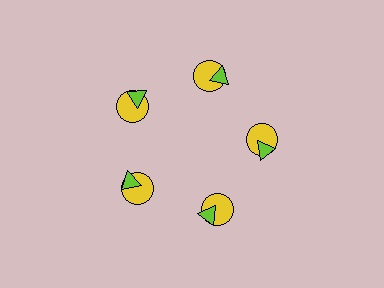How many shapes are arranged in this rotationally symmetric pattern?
There are 10 shapes, arranged in 5 groups of 2.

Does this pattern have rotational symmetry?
Yes, this pattern has 5-fold rotational symmetry. It looks the same after rotating 72 degrees around the center.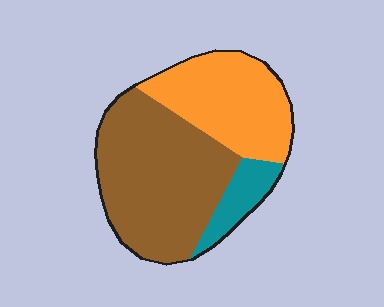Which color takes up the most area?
Brown, at roughly 55%.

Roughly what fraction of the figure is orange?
Orange covers about 35% of the figure.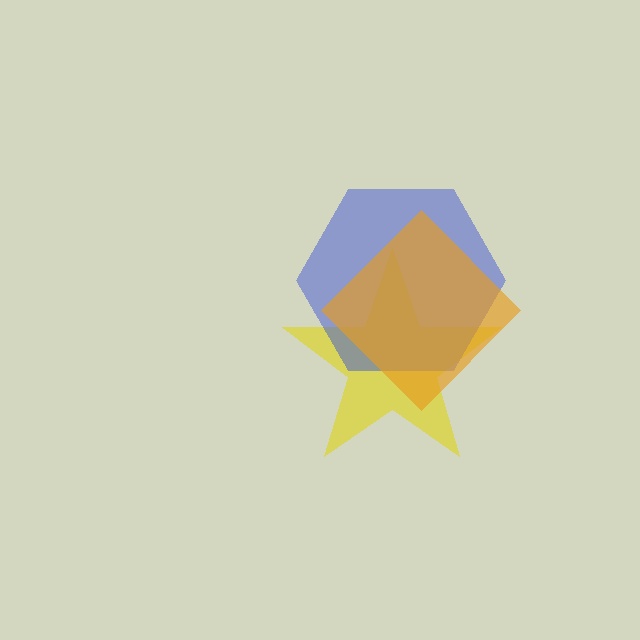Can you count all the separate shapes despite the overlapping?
Yes, there are 3 separate shapes.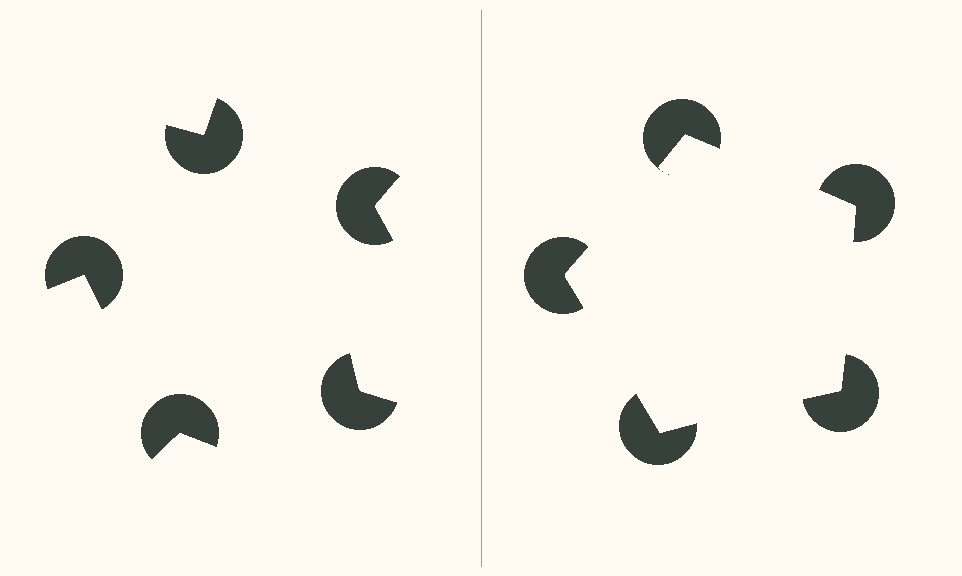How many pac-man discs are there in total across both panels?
10 — 5 on each side.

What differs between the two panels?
The pac-man discs are positioned identically on both sides; only the wedge orientations differ. On the right they align to a pentagon; on the left they are misaligned.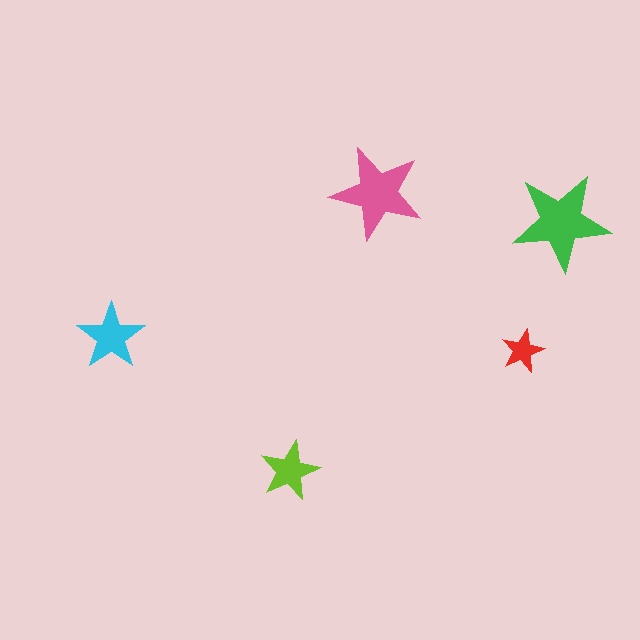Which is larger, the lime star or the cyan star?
The cyan one.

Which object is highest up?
The pink star is topmost.